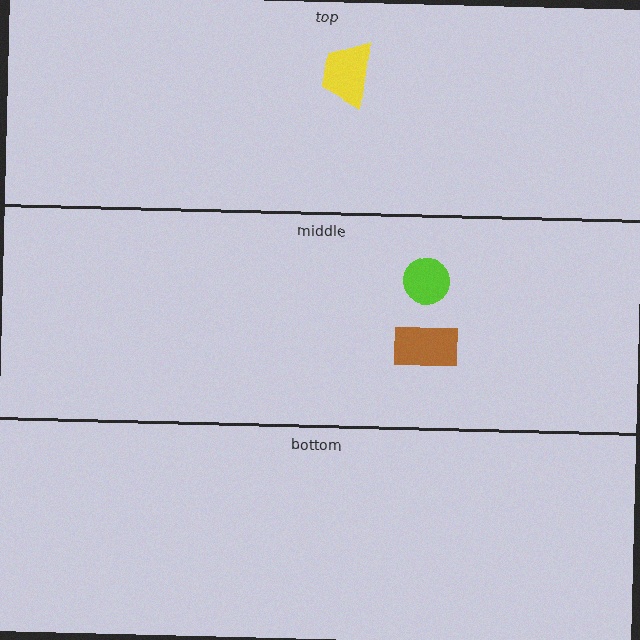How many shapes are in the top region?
1.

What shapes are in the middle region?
The lime circle, the brown rectangle.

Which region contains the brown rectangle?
The middle region.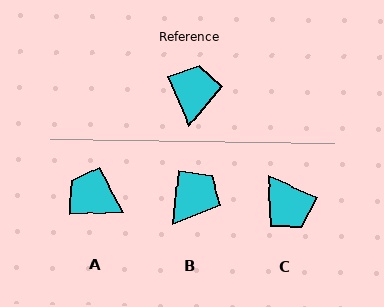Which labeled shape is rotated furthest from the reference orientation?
C, about 137 degrees away.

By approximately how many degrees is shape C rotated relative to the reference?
Approximately 137 degrees clockwise.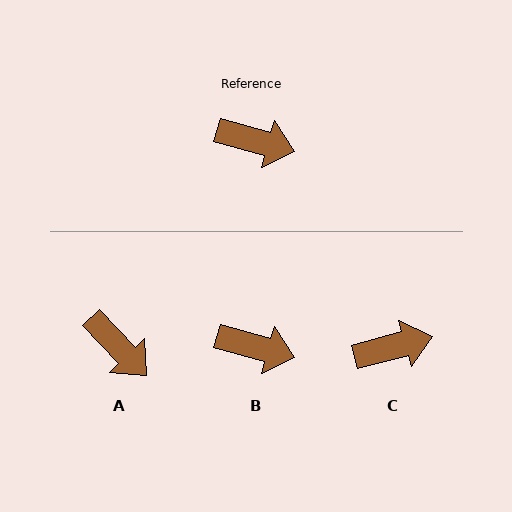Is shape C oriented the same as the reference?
No, it is off by about 30 degrees.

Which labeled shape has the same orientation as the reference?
B.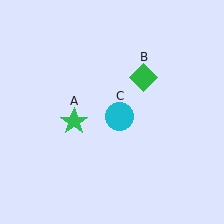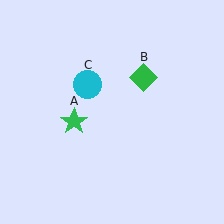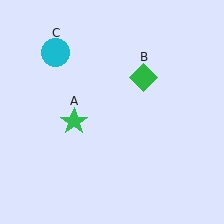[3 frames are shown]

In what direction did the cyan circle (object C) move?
The cyan circle (object C) moved up and to the left.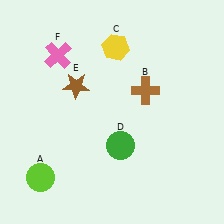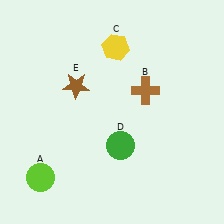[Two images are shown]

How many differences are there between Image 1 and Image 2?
There is 1 difference between the two images.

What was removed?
The pink cross (F) was removed in Image 2.